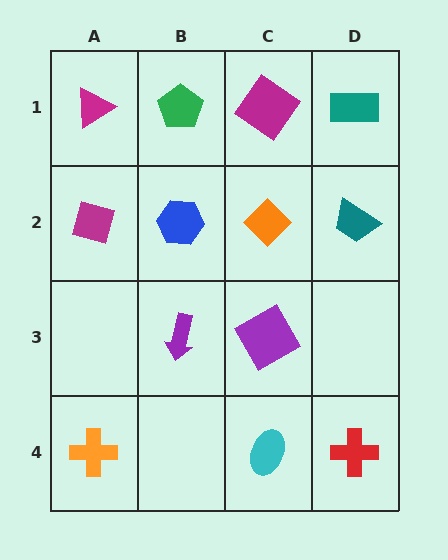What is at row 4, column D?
A red cross.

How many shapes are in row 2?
4 shapes.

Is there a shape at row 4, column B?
No, that cell is empty.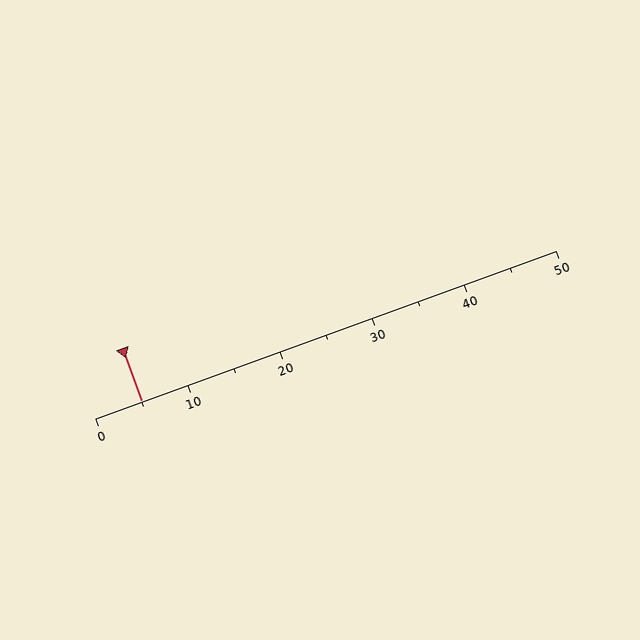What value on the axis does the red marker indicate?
The marker indicates approximately 5.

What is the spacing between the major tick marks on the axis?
The major ticks are spaced 10 apart.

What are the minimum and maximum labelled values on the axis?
The axis runs from 0 to 50.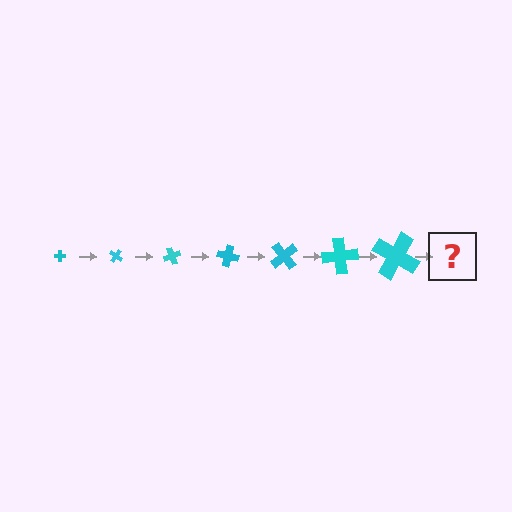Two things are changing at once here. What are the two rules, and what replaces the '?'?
The two rules are that the cross grows larger each step and it rotates 35 degrees each step. The '?' should be a cross, larger than the previous one and rotated 245 degrees from the start.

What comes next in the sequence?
The next element should be a cross, larger than the previous one and rotated 245 degrees from the start.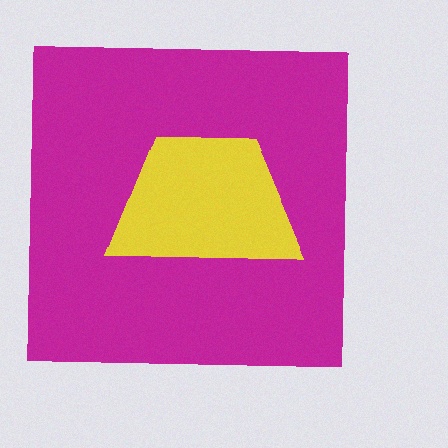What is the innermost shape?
The yellow trapezoid.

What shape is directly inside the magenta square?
The yellow trapezoid.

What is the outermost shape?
The magenta square.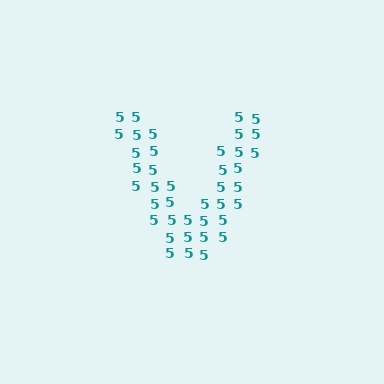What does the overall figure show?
The overall figure shows the letter V.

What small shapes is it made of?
It is made of small digit 5's.